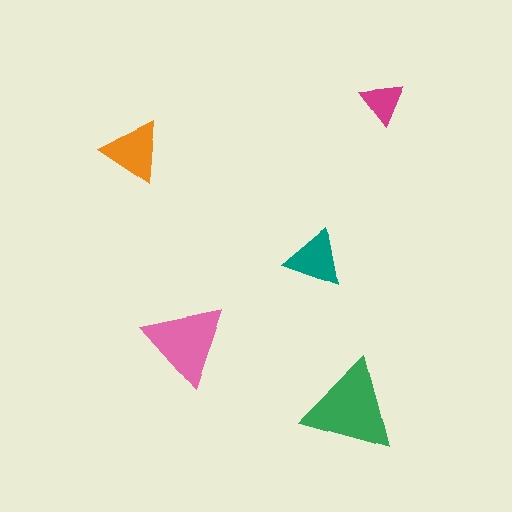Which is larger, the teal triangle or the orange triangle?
The orange one.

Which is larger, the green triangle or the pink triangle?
The green one.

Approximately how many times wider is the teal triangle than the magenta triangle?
About 1.5 times wider.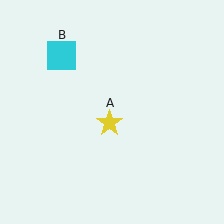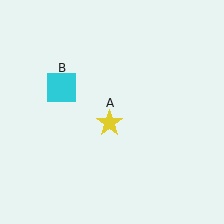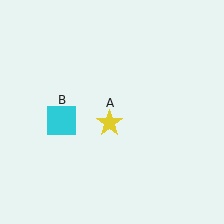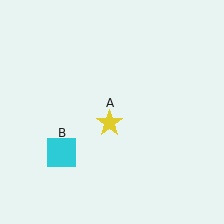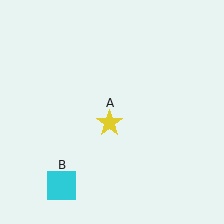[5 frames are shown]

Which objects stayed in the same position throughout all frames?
Yellow star (object A) remained stationary.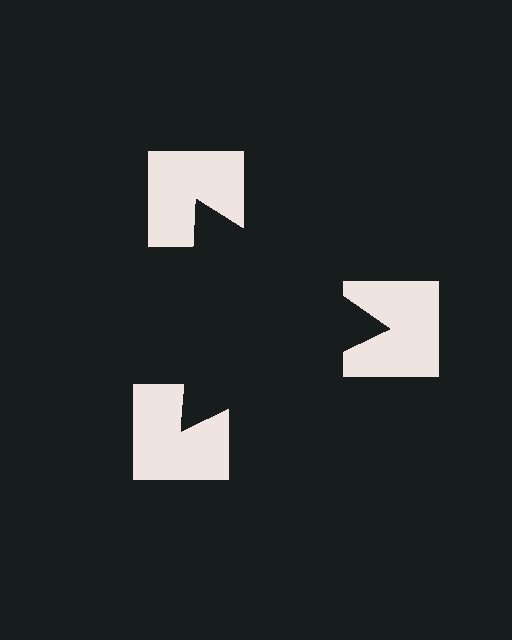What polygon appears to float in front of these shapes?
An illusory triangle — its edges are inferred from the aligned wedge cuts in the notched squares, not physically drawn.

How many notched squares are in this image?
There are 3 — one at each vertex of the illusory triangle.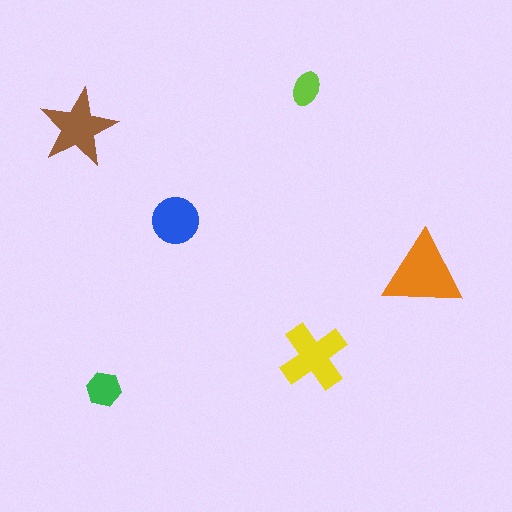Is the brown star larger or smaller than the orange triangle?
Smaller.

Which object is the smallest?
The lime ellipse.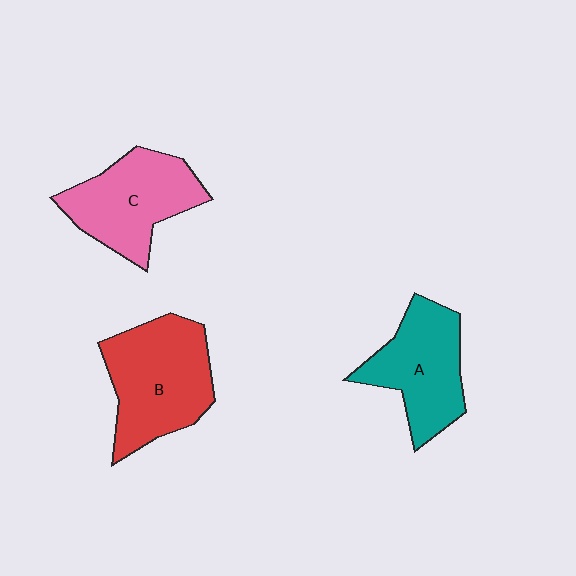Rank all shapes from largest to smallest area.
From largest to smallest: B (red), C (pink), A (teal).